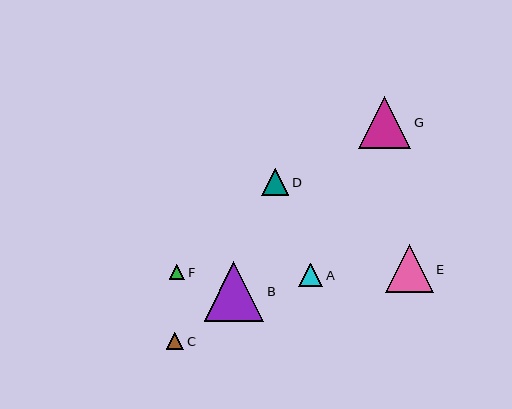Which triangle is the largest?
Triangle B is the largest with a size of approximately 60 pixels.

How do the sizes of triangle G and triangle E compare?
Triangle G and triangle E are approximately the same size.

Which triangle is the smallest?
Triangle F is the smallest with a size of approximately 16 pixels.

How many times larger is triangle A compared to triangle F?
Triangle A is approximately 1.5 times the size of triangle F.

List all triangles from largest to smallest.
From largest to smallest: B, G, E, D, A, C, F.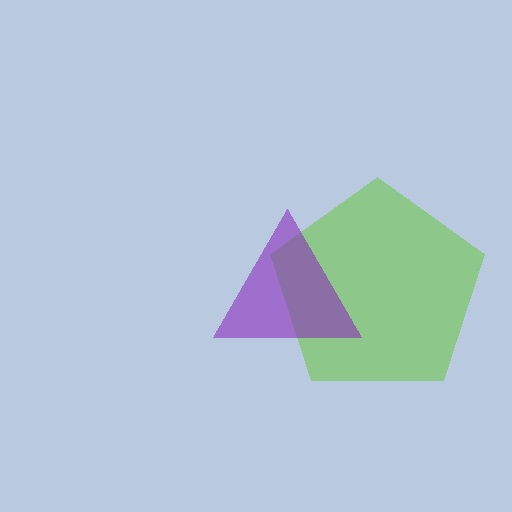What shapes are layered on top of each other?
The layered shapes are: a lime pentagon, a purple triangle.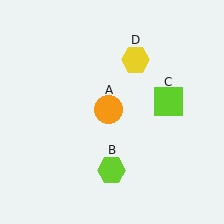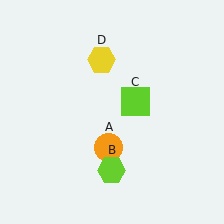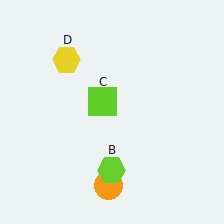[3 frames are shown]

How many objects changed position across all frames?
3 objects changed position: orange circle (object A), lime square (object C), yellow hexagon (object D).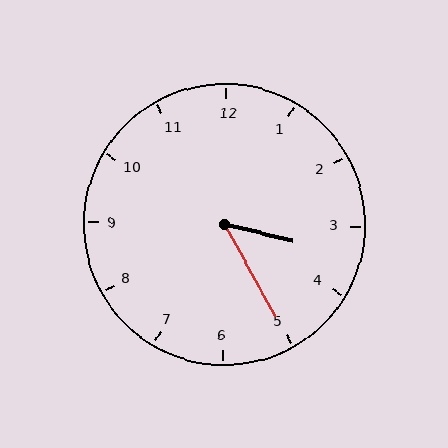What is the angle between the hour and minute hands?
Approximately 48 degrees.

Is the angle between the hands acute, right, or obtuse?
It is acute.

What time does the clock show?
3:25.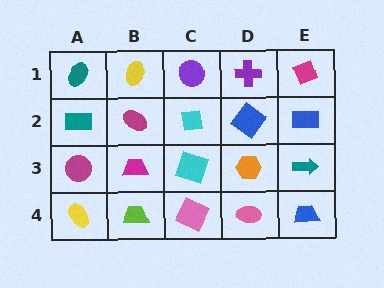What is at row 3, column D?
An orange hexagon.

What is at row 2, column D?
A blue diamond.